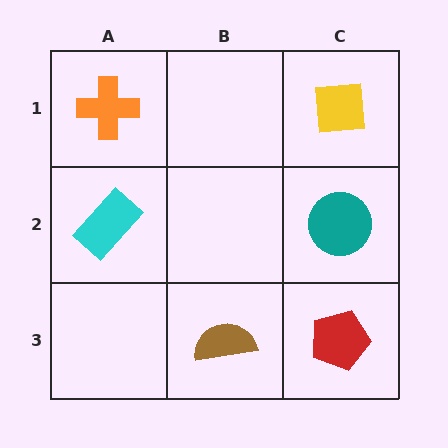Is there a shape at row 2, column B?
No, that cell is empty.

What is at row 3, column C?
A red pentagon.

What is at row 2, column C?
A teal circle.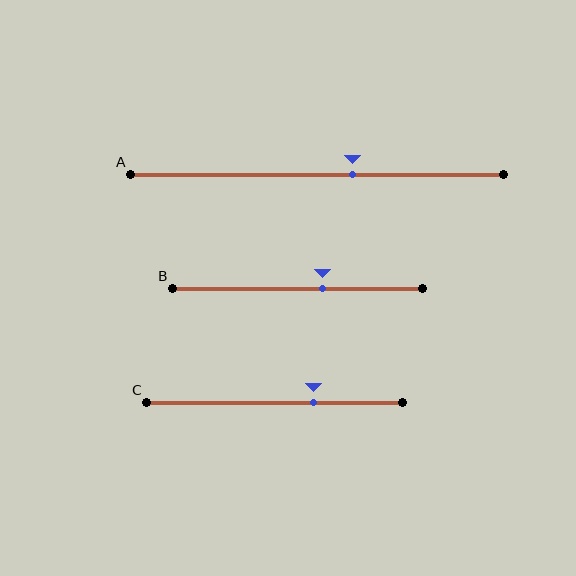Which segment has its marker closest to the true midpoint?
Segment A has its marker closest to the true midpoint.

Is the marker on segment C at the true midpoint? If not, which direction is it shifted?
No, the marker on segment C is shifted to the right by about 15% of the segment length.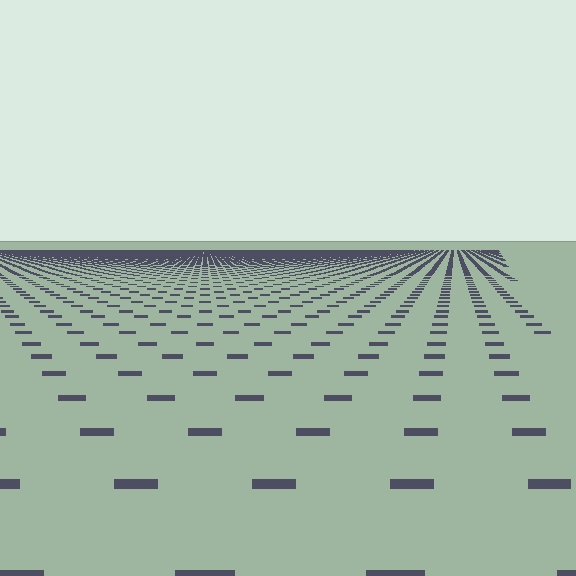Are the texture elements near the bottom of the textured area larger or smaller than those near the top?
Larger. Near the bottom, elements are closer to the viewer and appear at a bigger on-screen size.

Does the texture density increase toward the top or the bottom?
Density increases toward the top.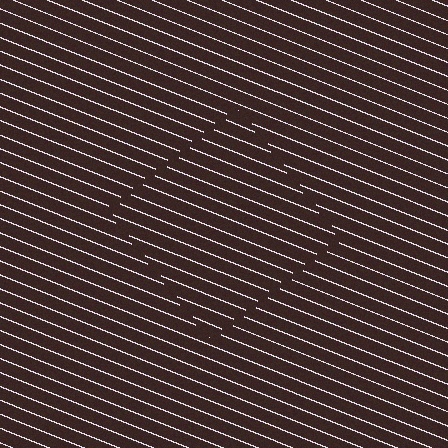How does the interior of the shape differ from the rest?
The interior of the shape contains the same grating, shifted by half a period — the contour is defined by the phase discontinuity where line-ends from the inner and outer gratings abut.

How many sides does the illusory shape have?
4 sides — the line-ends trace a square.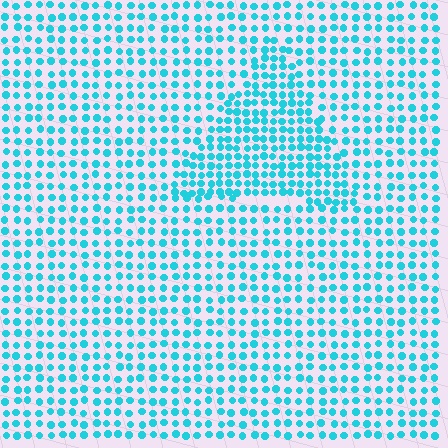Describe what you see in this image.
The image contains small cyan elements arranged at two different densities. A triangle-shaped region is visible where the elements are more densely packed than the surrounding area.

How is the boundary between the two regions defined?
The boundary is defined by a change in element density (approximately 1.6x ratio). All elements are the same color, size, and shape.